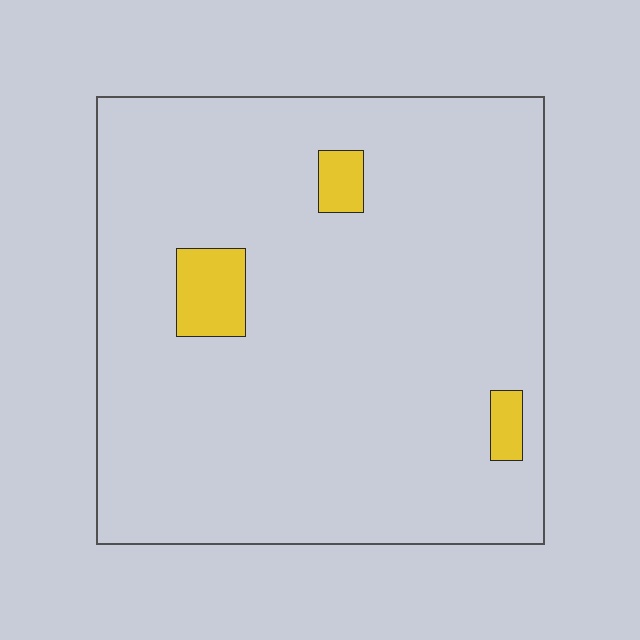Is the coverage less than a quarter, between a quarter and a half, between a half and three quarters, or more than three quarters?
Less than a quarter.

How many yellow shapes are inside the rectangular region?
3.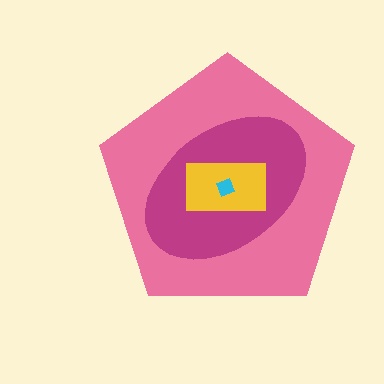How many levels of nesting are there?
4.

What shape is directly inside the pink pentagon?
The magenta ellipse.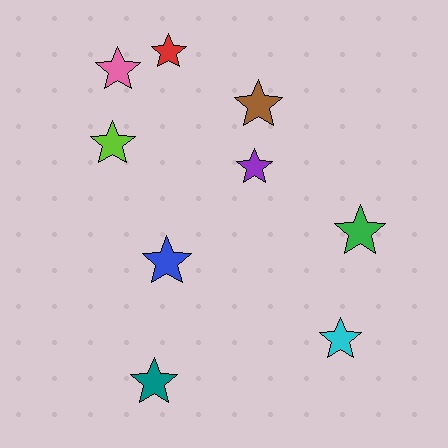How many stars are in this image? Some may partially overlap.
There are 9 stars.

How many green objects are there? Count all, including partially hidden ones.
There is 1 green object.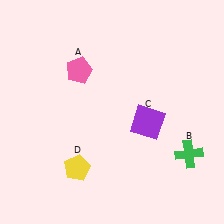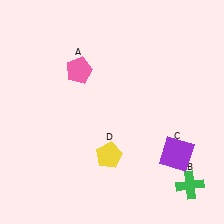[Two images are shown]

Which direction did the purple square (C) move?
The purple square (C) moved down.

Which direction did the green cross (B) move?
The green cross (B) moved down.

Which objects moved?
The objects that moved are: the green cross (B), the purple square (C), the yellow pentagon (D).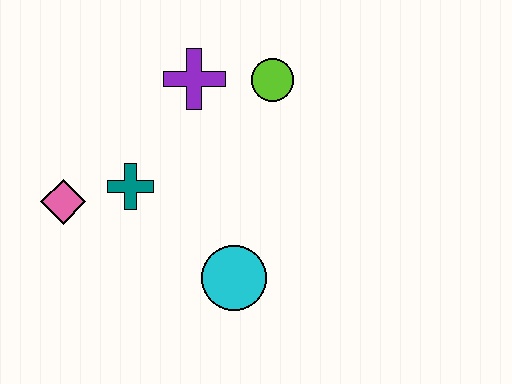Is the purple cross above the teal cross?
Yes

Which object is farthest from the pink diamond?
The lime circle is farthest from the pink diamond.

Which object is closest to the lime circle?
The purple cross is closest to the lime circle.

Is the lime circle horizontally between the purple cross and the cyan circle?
No